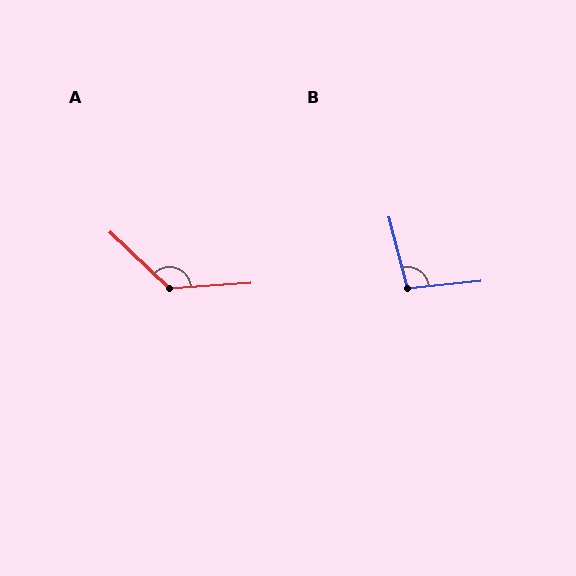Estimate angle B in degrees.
Approximately 99 degrees.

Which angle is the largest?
A, at approximately 133 degrees.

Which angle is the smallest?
B, at approximately 99 degrees.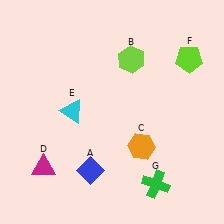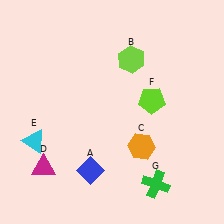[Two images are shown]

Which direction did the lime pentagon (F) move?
The lime pentagon (F) moved down.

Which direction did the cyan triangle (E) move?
The cyan triangle (E) moved left.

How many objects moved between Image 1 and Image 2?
2 objects moved between the two images.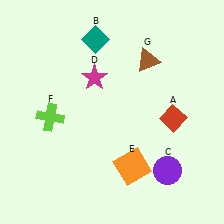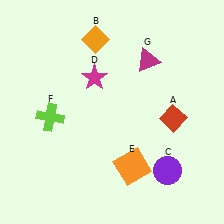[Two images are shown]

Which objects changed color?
B changed from teal to orange. G changed from brown to magenta.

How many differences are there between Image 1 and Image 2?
There are 2 differences between the two images.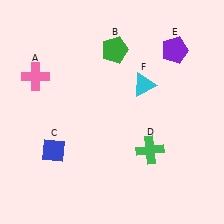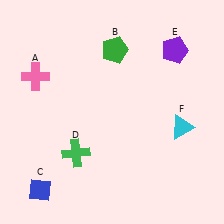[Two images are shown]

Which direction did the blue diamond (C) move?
The blue diamond (C) moved down.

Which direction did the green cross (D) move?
The green cross (D) moved left.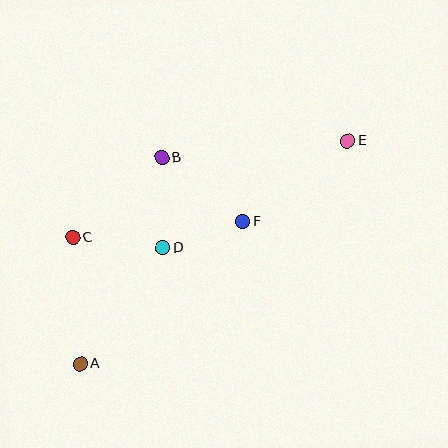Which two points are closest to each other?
Points D and F are closest to each other.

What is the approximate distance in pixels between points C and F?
The distance between C and F is approximately 170 pixels.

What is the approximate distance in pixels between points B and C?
The distance between B and C is approximately 120 pixels.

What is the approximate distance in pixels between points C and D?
The distance between C and D is approximately 91 pixels.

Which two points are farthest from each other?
Points A and E are farthest from each other.